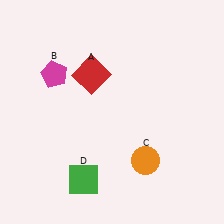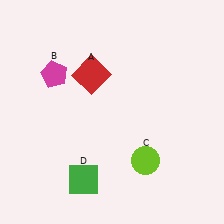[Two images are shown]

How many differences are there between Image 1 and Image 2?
There is 1 difference between the two images.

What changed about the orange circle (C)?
In Image 1, C is orange. In Image 2, it changed to lime.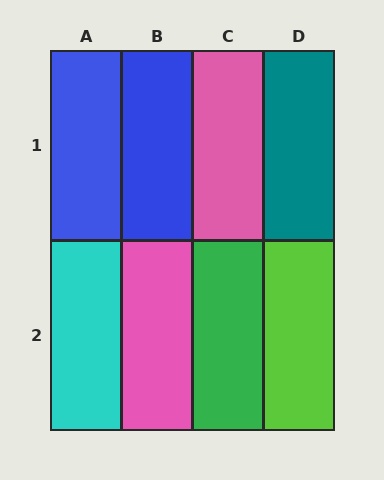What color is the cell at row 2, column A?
Cyan.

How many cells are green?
1 cell is green.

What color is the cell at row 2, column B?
Pink.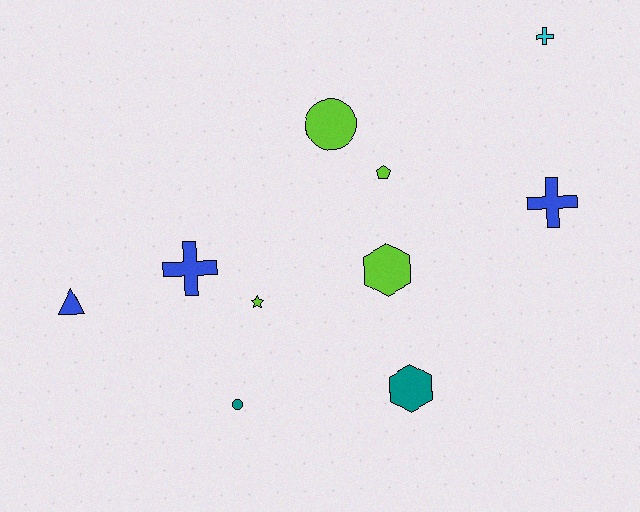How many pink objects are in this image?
There are no pink objects.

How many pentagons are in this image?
There is 1 pentagon.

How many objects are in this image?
There are 10 objects.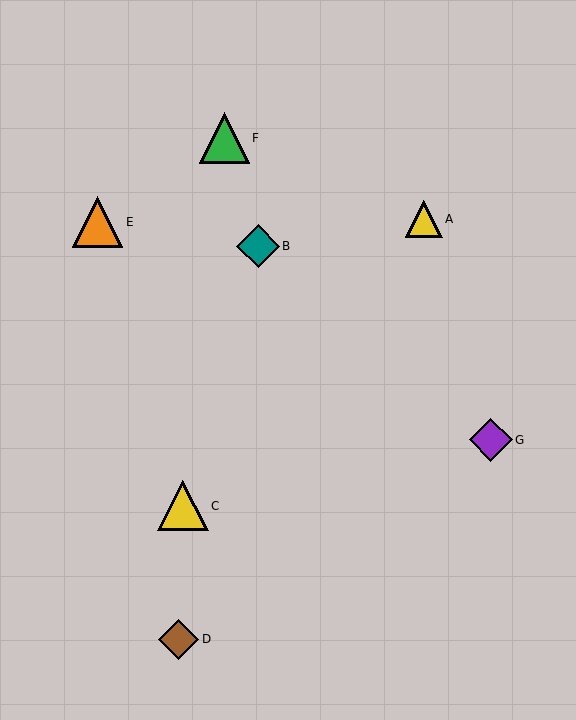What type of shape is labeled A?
Shape A is a yellow triangle.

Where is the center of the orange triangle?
The center of the orange triangle is at (97, 222).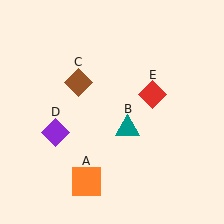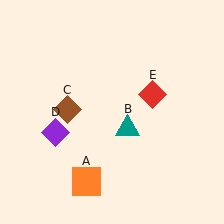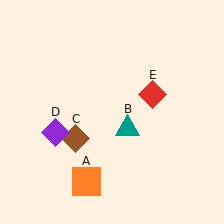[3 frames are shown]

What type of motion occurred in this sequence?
The brown diamond (object C) rotated counterclockwise around the center of the scene.